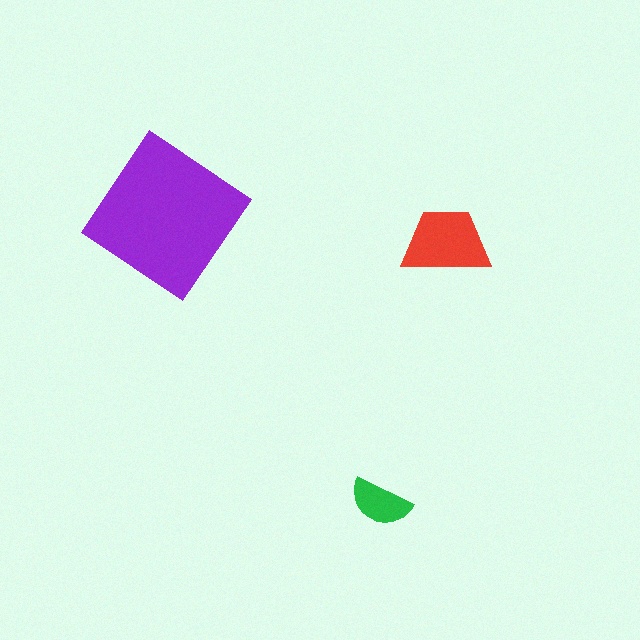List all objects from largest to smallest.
The purple diamond, the red trapezoid, the green semicircle.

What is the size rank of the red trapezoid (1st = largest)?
2nd.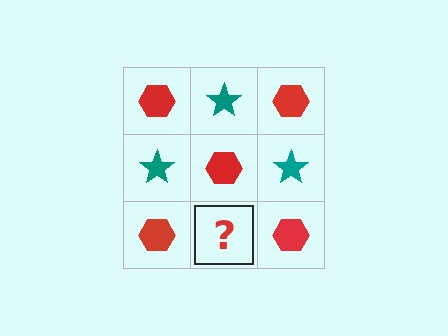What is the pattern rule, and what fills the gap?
The rule is that it alternates red hexagon and teal star in a checkerboard pattern. The gap should be filled with a teal star.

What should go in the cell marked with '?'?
The missing cell should contain a teal star.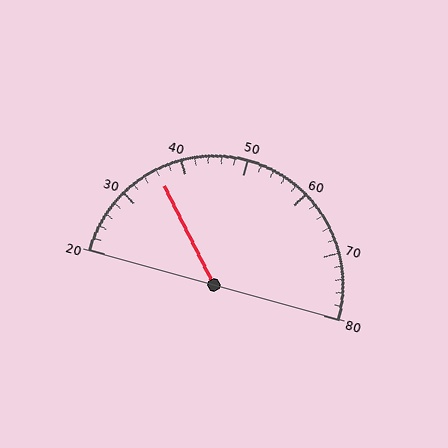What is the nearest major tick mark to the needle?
The nearest major tick mark is 40.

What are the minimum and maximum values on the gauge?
The gauge ranges from 20 to 80.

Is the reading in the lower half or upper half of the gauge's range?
The reading is in the lower half of the range (20 to 80).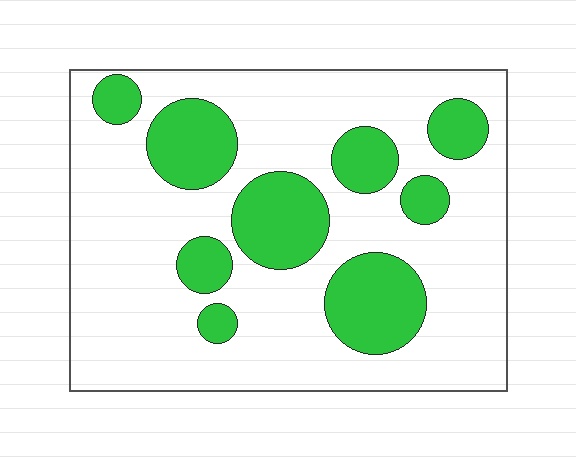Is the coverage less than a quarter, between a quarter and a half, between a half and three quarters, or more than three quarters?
Between a quarter and a half.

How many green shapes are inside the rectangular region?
9.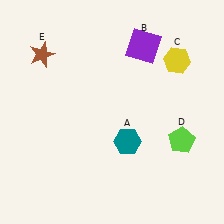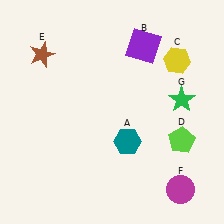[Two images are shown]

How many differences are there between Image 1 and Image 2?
There are 2 differences between the two images.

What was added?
A magenta circle (F), a green star (G) were added in Image 2.